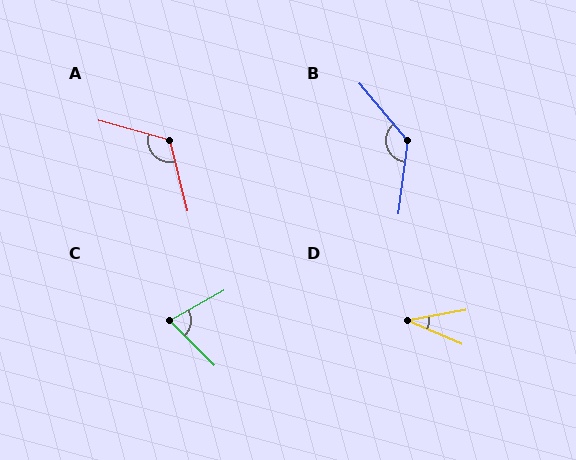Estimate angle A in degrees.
Approximately 120 degrees.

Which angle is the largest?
B, at approximately 132 degrees.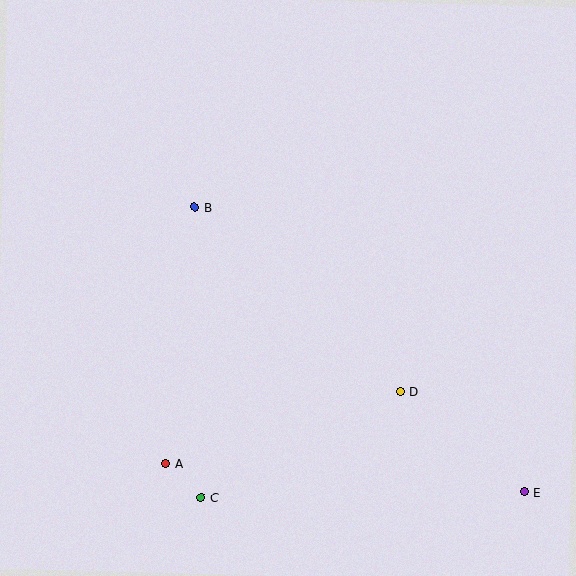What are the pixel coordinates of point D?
Point D is at (401, 392).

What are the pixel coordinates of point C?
Point C is at (201, 498).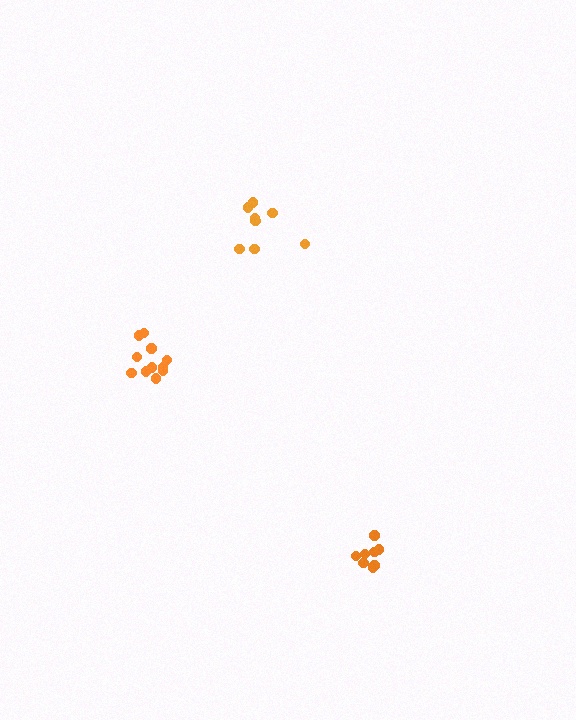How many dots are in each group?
Group 1: 8 dots, Group 2: 8 dots, Group 3: 11 dots (27 total).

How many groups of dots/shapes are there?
There are 3 groups.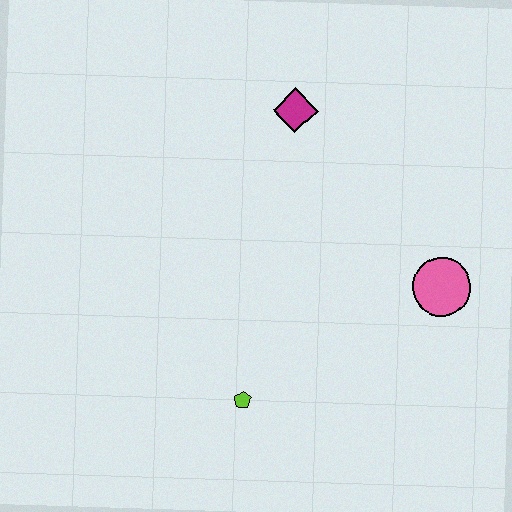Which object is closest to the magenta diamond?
The pink circle is closest to the magenta diamond.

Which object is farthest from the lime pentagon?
The magenta diamond is farthest from the lime pentagon.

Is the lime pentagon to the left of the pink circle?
Yes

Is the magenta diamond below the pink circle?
No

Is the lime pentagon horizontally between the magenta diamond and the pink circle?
No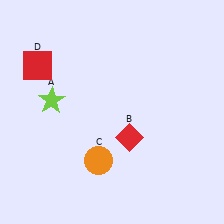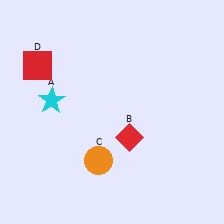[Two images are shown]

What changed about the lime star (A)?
In Image 1, A is lime. In Image 2, it changed to cyan.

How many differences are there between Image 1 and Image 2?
There is 1 difference between the two images.